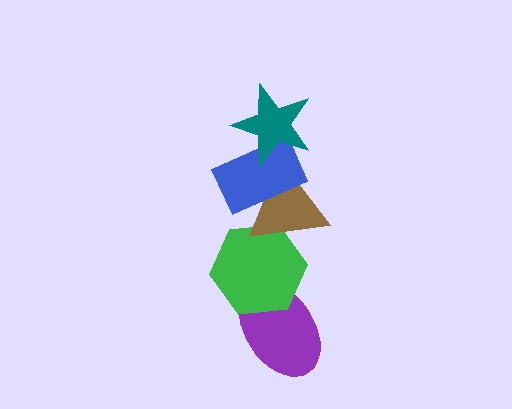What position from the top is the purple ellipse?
The purple ellipse is 5th from the top.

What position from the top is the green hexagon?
The green hexagon is 4th from the top.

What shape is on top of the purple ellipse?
The green hexagon is on top of the purple ellipse.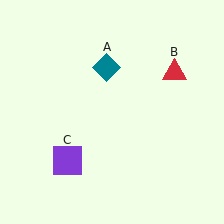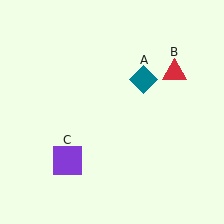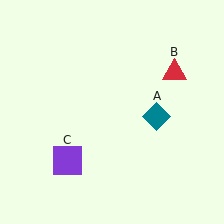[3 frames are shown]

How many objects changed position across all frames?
1 object changed position: teal diamond (object A).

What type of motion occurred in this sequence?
The teal diamond (object A) rotated clockwise around the center of the scene.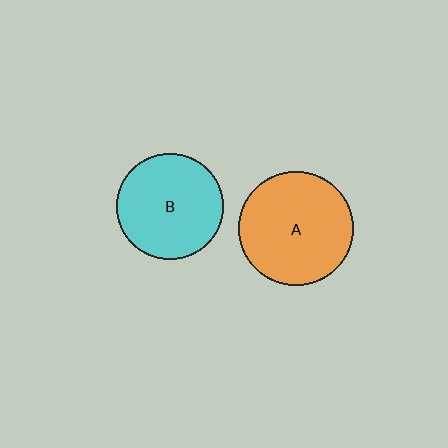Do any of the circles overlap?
No, none of the circles overlap.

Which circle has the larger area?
Circle A (orange).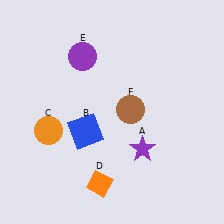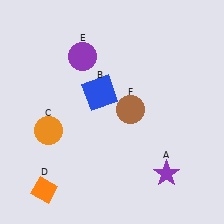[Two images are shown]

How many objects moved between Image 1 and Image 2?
3 objects moved between the two images.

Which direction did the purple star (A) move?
The purple star (A) moved down.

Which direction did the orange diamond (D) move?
The orange diamond (D) moved left.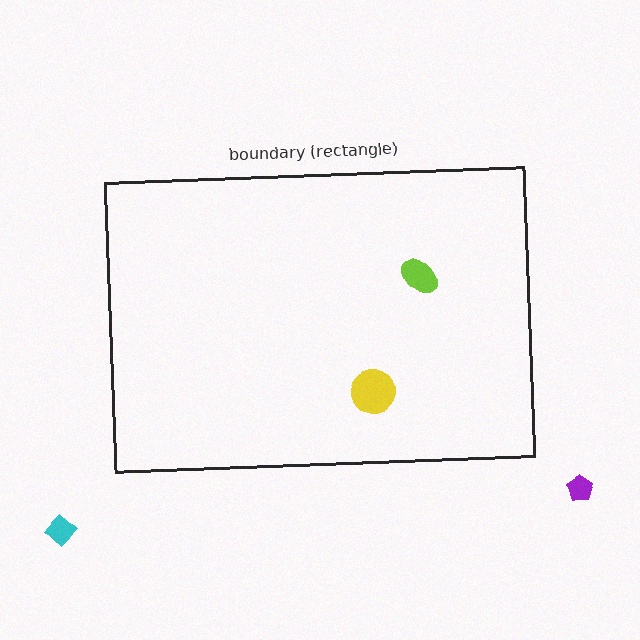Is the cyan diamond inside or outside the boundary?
Outside.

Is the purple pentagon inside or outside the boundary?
Outside.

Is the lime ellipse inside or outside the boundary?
Inside.